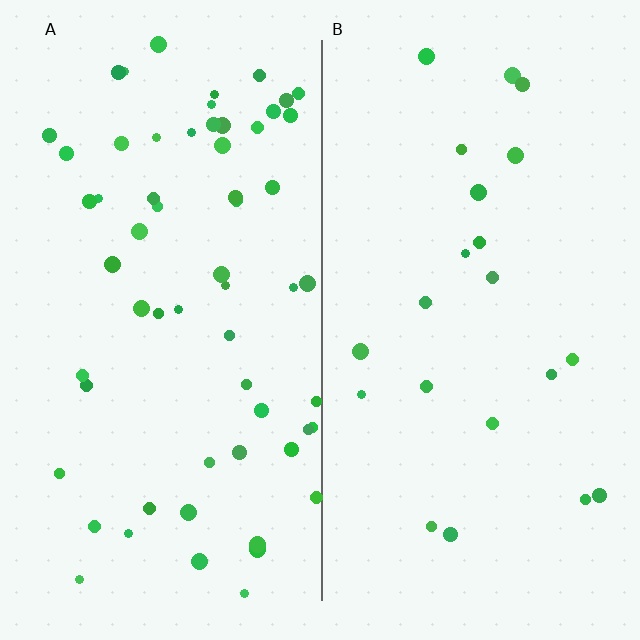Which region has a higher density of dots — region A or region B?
A (the left).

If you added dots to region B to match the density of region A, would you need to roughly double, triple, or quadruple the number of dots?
Approximately triple.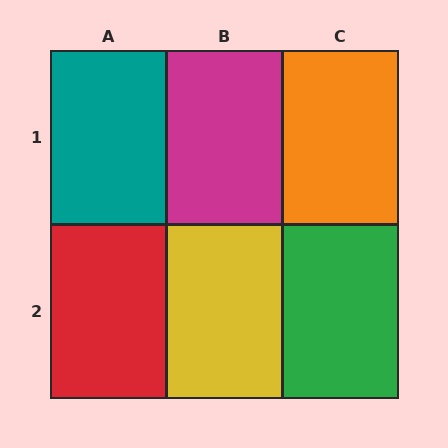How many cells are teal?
1 cell is teal.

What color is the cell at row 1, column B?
Magenta.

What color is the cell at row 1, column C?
Orange.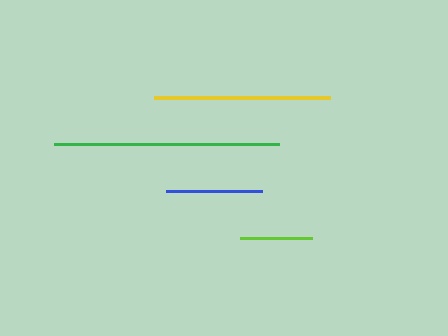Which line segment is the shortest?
The lime line is the shortest at approximately 73 pixels.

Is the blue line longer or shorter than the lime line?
The blue line is longer than the lime line.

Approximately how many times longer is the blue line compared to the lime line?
The blue line is approximately 1.3 times the length of the lime line.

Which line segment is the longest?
The green line is the longest at approximately 225 pixels.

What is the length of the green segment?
The green segment is approximately 225 pixels long.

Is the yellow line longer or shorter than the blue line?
The yellow line is longer than the blue line.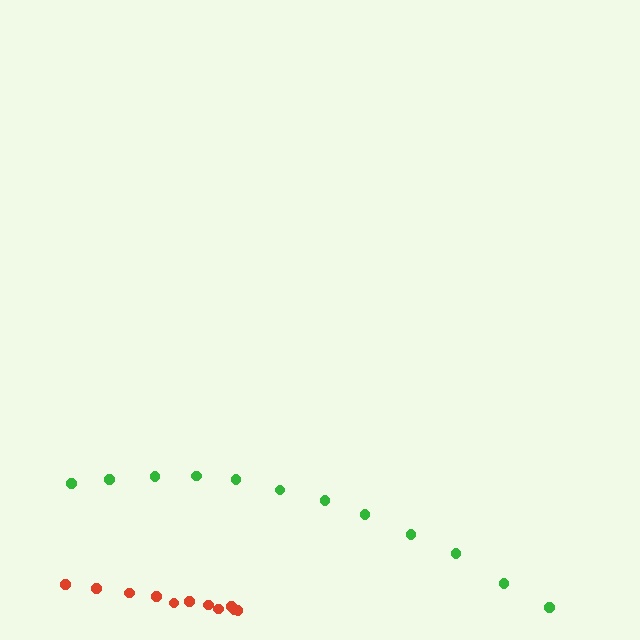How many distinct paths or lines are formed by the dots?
There are 2 distinct paths.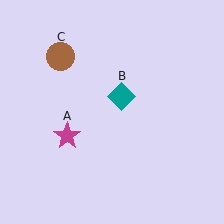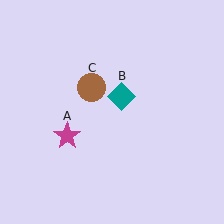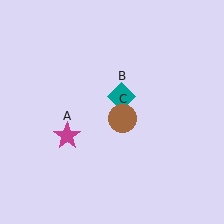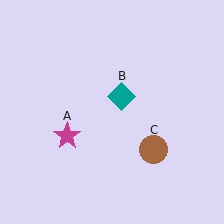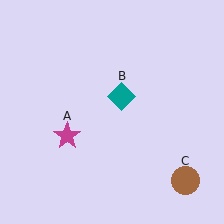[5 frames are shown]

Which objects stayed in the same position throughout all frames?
Magenta star (object A) and teal diamond (object B) remained stationary.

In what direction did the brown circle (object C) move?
The brown circle (object C) moved down and to the right.